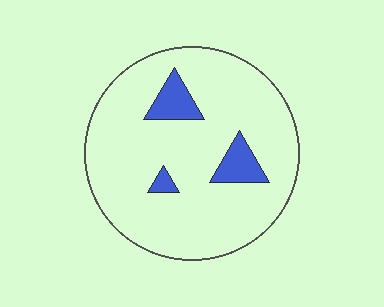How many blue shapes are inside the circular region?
3.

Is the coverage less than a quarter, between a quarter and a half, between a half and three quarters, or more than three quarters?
Less than a quarter.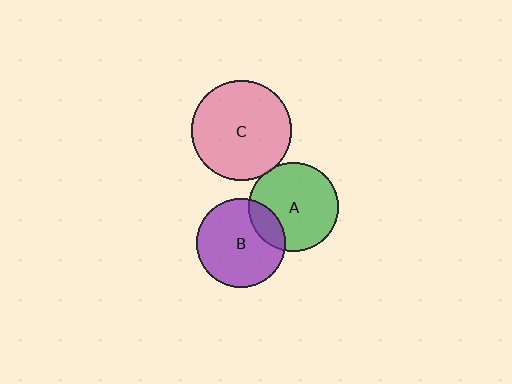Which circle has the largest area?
Circle C (pink).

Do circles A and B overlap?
Yes.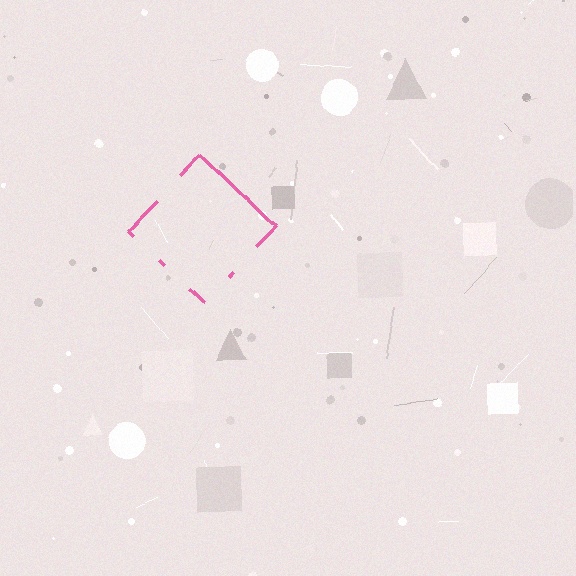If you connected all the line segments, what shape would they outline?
They would outline a diamond.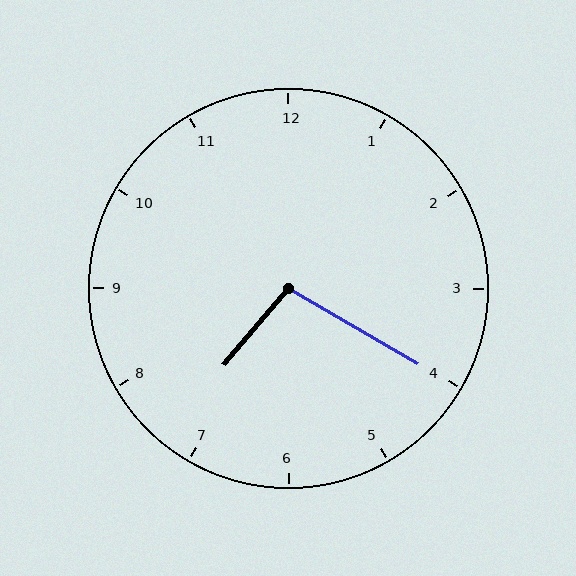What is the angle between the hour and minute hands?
Approximately 100 degrees.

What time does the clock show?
7:20.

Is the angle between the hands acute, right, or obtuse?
It is obtuse.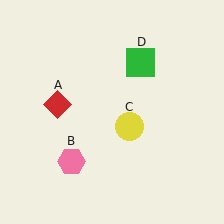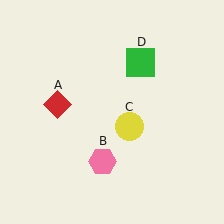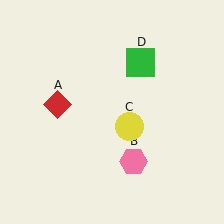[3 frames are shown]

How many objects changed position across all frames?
1 object changed position: pink hexagon (object B).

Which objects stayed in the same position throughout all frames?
Red diamond (object A) and yellow circle (object C) and green square (object D) remained stationary.